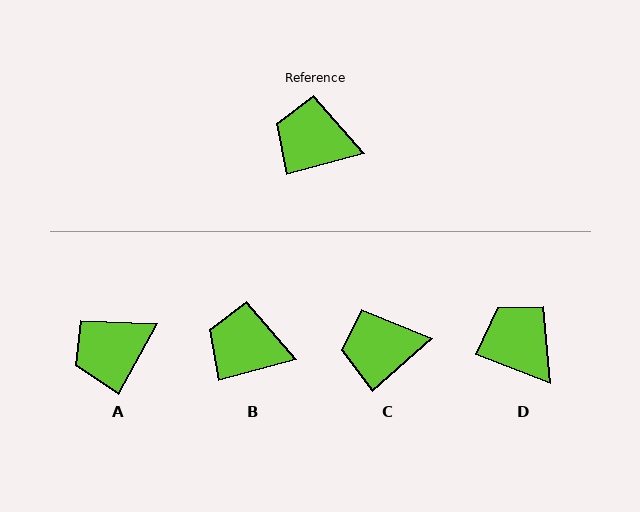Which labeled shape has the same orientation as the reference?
B.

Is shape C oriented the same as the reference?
No, it is off by about 27 degrees.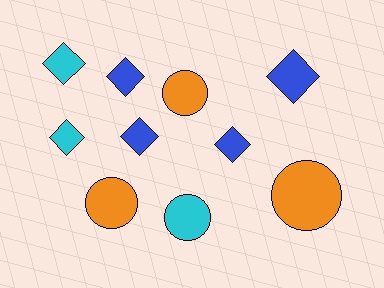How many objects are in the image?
There are 10 objects.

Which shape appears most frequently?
Diamond, with 6 objects.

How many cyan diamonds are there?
There are 2 cyan diamonds.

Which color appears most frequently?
Blue, with 4 objects.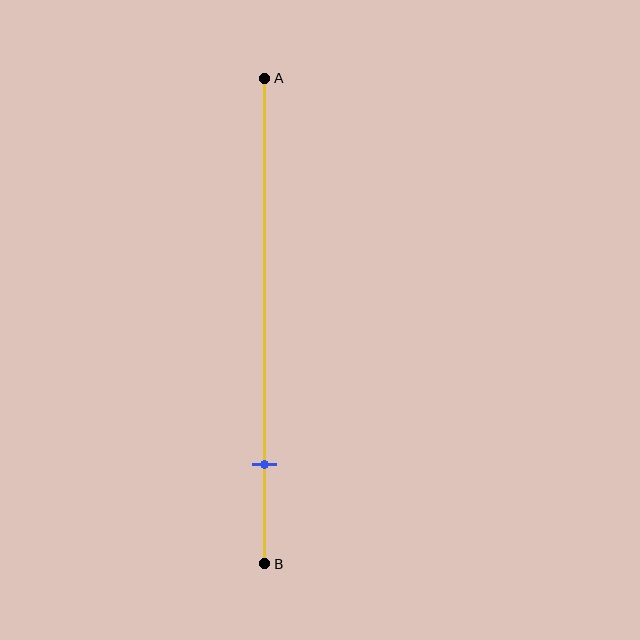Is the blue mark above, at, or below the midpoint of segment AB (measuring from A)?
The blue mark is below the midpoint of segment AB.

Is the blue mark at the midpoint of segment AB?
No, the mark is at about 80% from A, not at the 50% midpoint.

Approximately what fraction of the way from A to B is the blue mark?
The blue mark is approximately 80% of the way from A to B.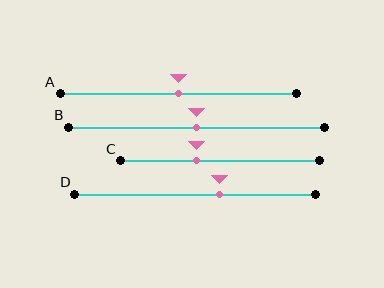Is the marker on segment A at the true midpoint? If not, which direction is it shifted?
Yes, the marker on segment A is at the true midpoint.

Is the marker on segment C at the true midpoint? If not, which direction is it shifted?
No, the marker on segment C is shifted to the left by about 12% of the segment length.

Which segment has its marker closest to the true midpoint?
Segment A has its marker closest to the true midpoint.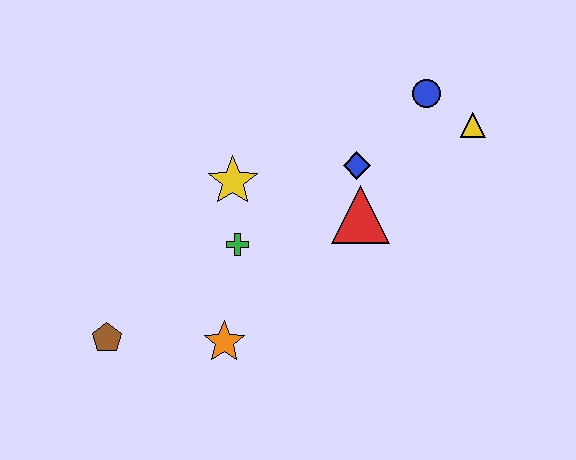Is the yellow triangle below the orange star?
No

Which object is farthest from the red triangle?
The brown pentagon is farthest from the red triangle.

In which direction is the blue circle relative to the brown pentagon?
The blue circle is to the right of the brown pentagon.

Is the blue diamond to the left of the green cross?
No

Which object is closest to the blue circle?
The yellow triangle is closest to the blue circle.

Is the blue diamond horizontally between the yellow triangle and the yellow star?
Yes